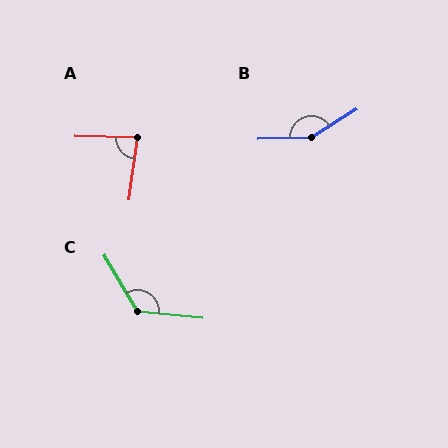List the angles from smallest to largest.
A (83°), C (127°), B (150°).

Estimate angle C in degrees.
Approximately 127 degrees.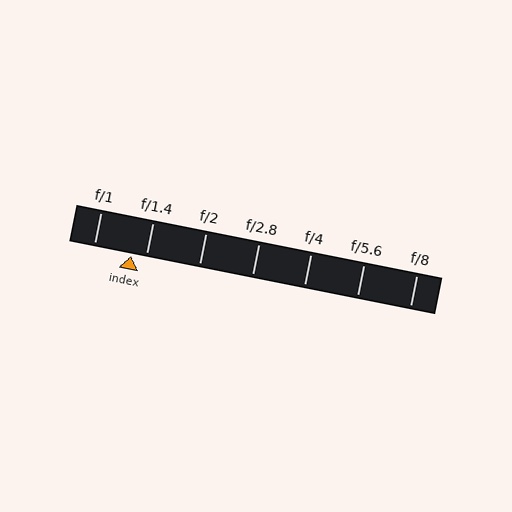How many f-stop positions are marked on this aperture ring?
There are 7 f-stop positions marked.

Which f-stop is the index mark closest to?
The index mark is closest to f/1.4.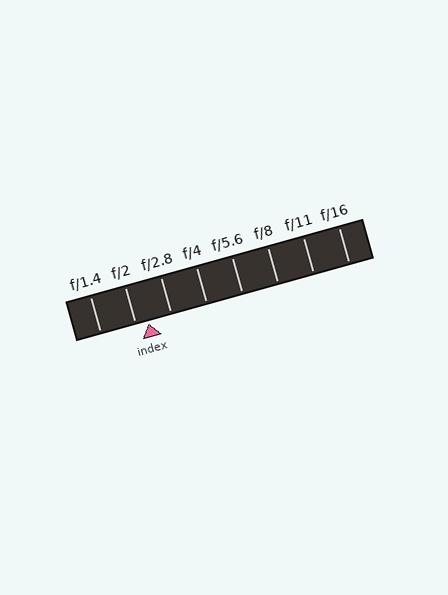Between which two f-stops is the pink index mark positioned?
The index mark is between f/2 and f/2.8.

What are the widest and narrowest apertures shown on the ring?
The widest aperture shown is f/1.4 and the narrowest is f/16.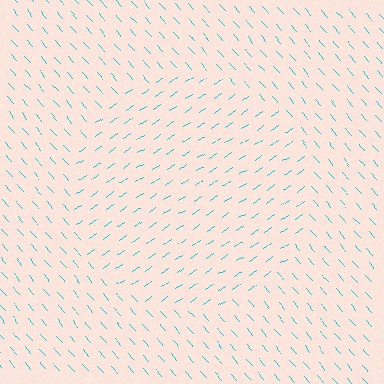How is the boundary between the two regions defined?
The boundary is defined purely by a change in line orientation (approximately 83 degrees difference). All lines are the same color and thickness.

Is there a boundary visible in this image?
Yes, there is a texture boundary formed by a change in line orientation.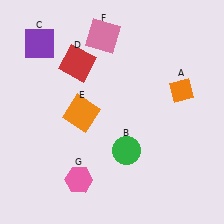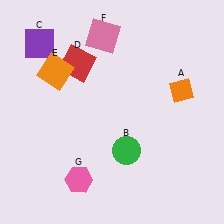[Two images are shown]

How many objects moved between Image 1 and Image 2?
1 object moved between the two images.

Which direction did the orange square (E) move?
The orange square (E) moved up.